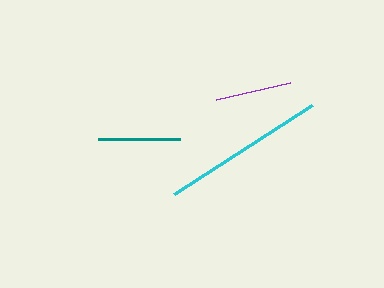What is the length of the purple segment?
The purple segment is approximately 76 pixels long.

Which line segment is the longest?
The cyan line is the longest at approximately 165 pixels.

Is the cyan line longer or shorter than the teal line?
The cyan line is longer than the teal line.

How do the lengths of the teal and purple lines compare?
The teal and purple lines are approximately the same length.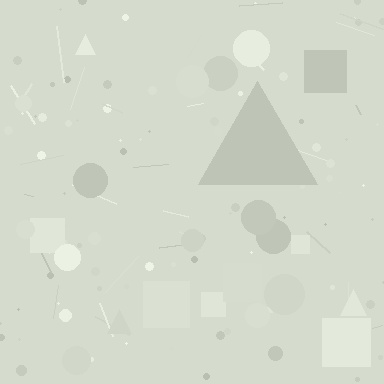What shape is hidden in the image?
A triangle is hidden in the image.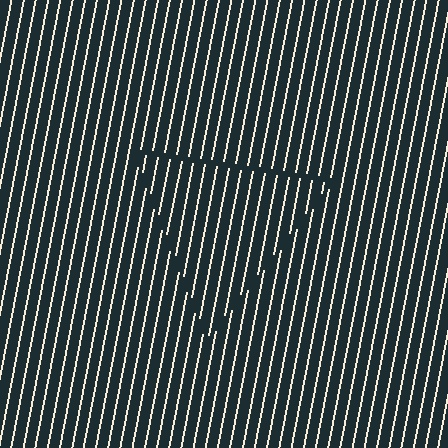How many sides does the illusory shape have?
3 sides — the line-ends trace a triangle.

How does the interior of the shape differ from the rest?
The interior of the shape contains the same grating, shifted by half a period — the contour is defined by the phase discontinuity where line-ends from the inner and outer gratings abut.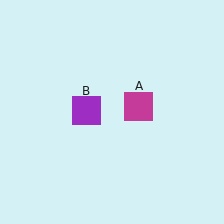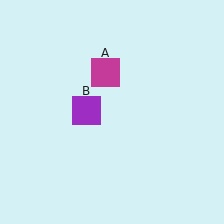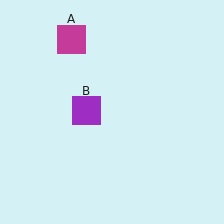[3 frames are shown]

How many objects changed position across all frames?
1 object changed position: magenta square (object A).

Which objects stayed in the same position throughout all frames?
Purple square (object B) remained stationary.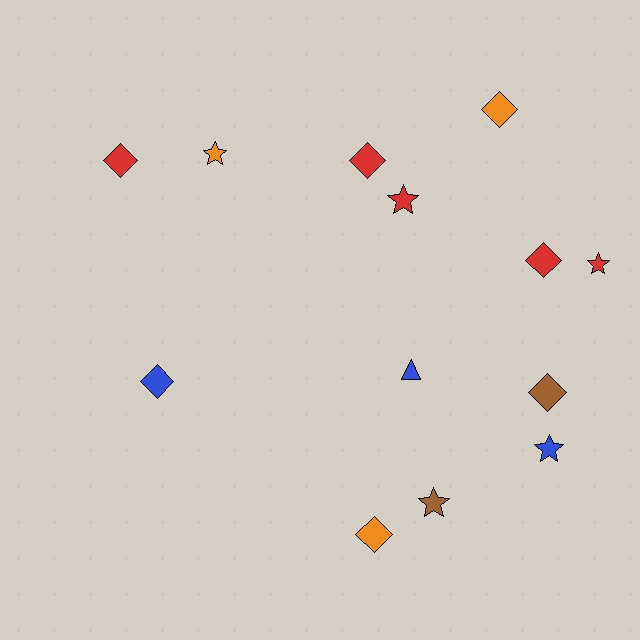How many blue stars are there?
There is 1 blue star.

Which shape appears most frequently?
Diamond, with 7 objects.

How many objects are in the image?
There are 13 objects.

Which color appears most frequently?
Red, with 5 objects.